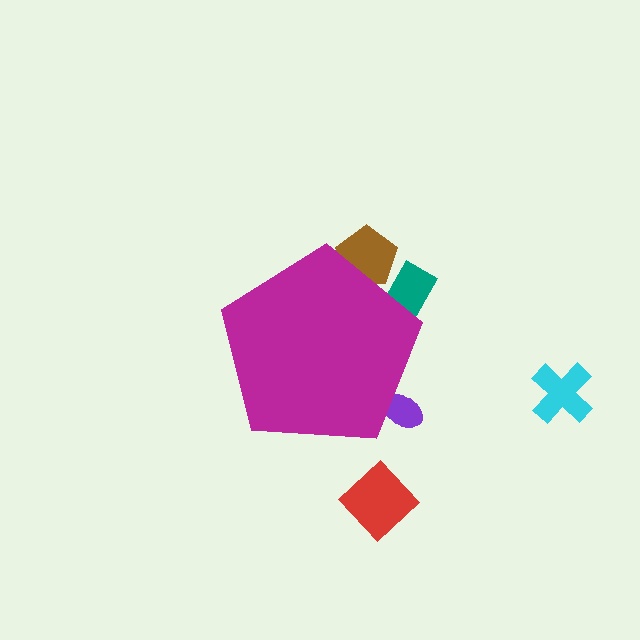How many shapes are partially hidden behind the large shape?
3 shapes are partially hidden.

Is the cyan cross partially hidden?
No, the cyan cross is fully visible.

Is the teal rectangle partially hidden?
Yes, the teal rectangle is partially hidden behind the magenta pentagon.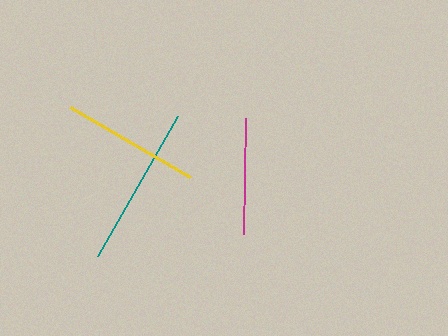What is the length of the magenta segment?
The magenta segment is approximately 117 pixels long.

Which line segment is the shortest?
The magenta line is the shortest at approximately 117 pixels.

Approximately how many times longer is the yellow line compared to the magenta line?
The yellow line is approximately 1.2 times the length of the magenta line.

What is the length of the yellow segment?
The yellow segment is approximately 139 pixels long.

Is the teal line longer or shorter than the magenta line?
The teal line is longer than the magenta line.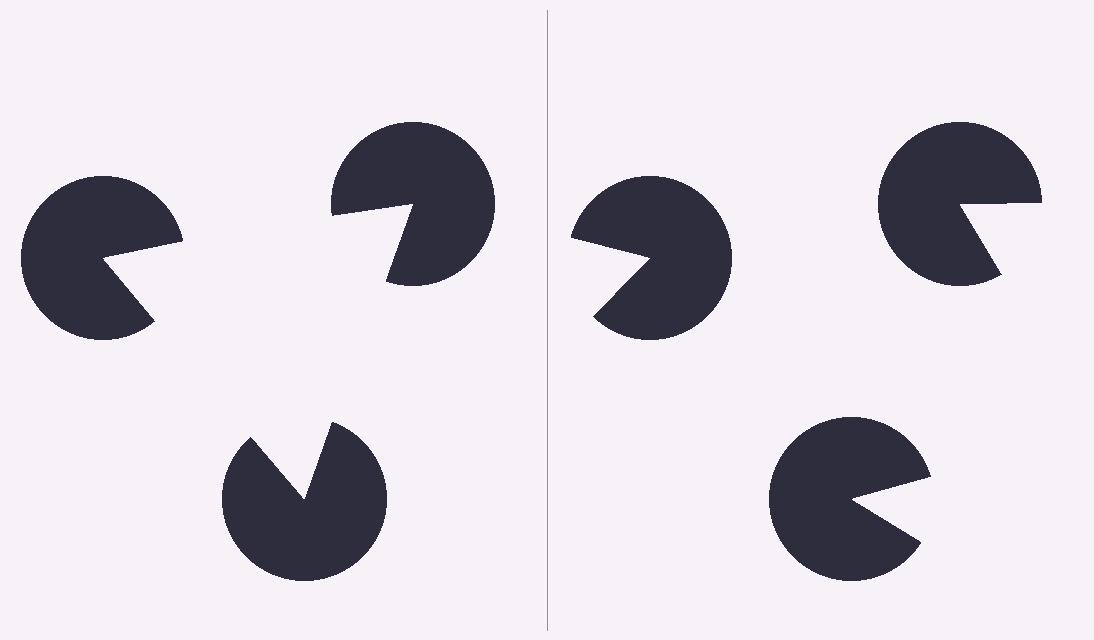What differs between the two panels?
The pac-man discs are positioned identically on both sides; only the wedge orientations differ. On the left they align to a triangle; on the right they are misaligned.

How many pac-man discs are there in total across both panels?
6 — 3 on each side.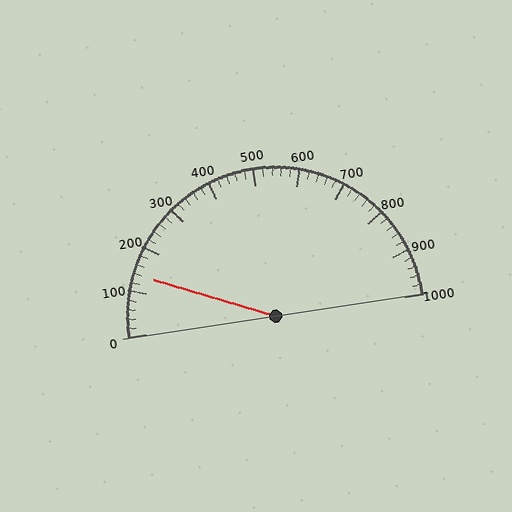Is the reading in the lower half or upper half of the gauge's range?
The reading is in the lower half of the range (0 to 1000).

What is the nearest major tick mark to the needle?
The nearest major tick mark is 100.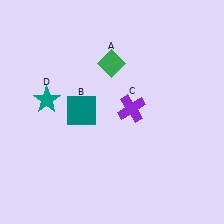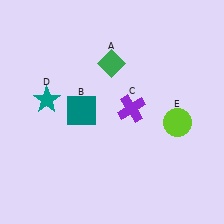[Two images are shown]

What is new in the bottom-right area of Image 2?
A lime circle (E) was added in the bottom-right area of Image 2.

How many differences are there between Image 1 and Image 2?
There is 1 difference between the two images.